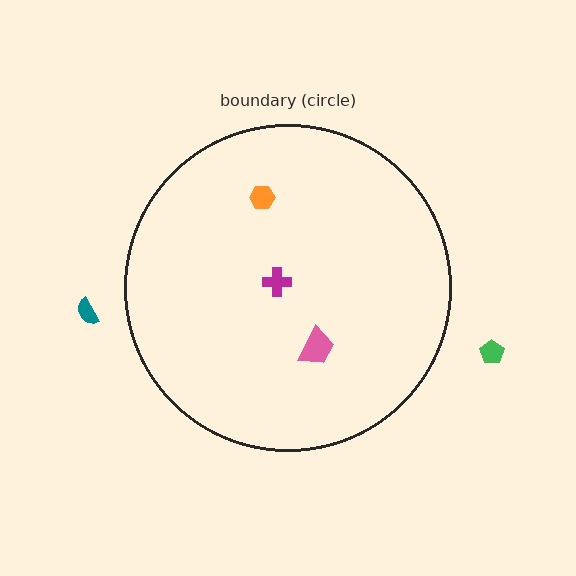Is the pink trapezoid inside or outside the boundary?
Inside.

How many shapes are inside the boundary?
3 inside, 2 outside.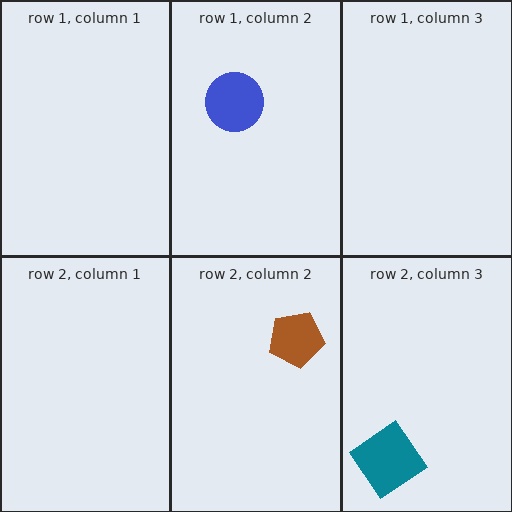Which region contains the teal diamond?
The row 2, column 3 region.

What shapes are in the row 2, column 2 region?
The brown pentagon.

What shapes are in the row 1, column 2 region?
The blue circle.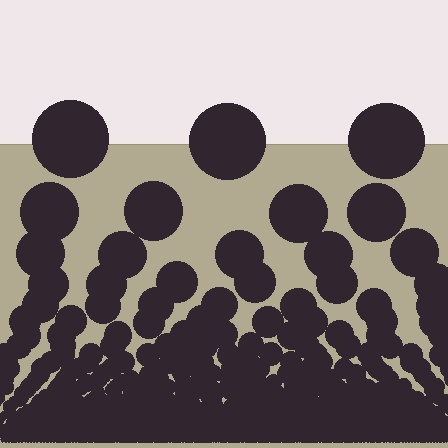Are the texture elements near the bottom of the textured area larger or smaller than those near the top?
Smaller. The gradient is inverted — elements near the bottom are smaller and denser.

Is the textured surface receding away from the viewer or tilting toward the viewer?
The surface appears to tilt toward the viewer. Texture elements get larger and sparser toward the top.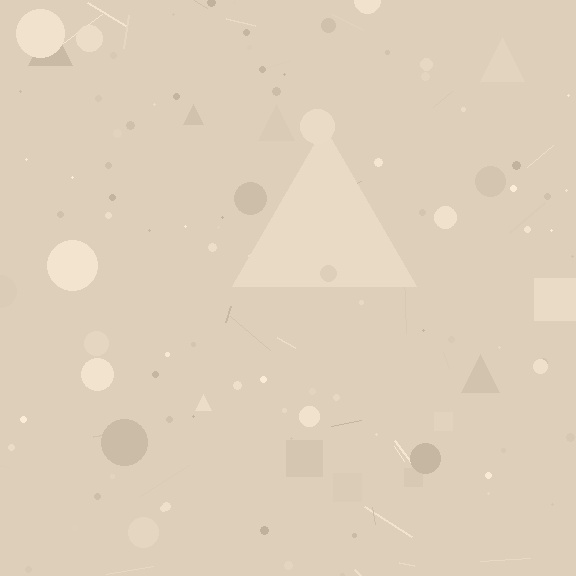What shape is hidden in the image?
A triangle is hidden in the image.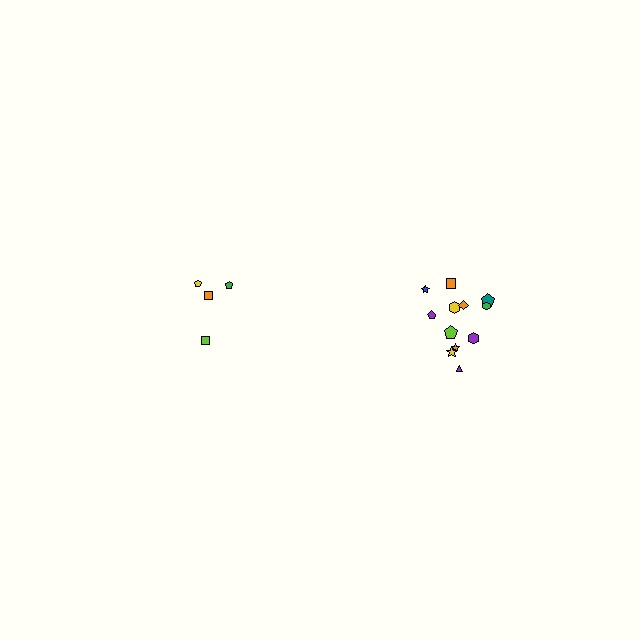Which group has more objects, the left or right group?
The right group.